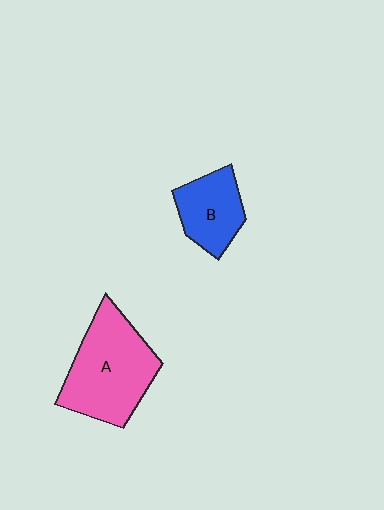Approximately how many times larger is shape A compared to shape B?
Approximately 1.8 times.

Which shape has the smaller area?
Shape B (blue).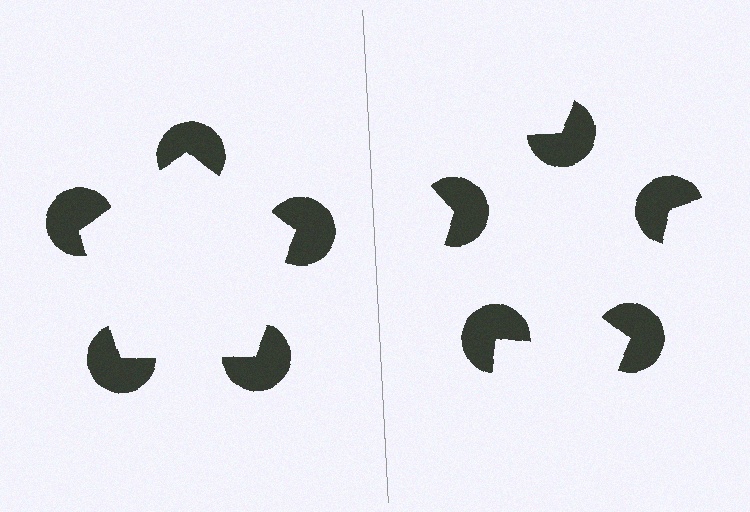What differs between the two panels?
The pac-man discs are positioned identically on both sides; only the wedge orientations differ. On the left they align to a pentagon; on the right they are misaligned.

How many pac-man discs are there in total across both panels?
10 — 5 on each side.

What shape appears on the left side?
An illusory pentagon.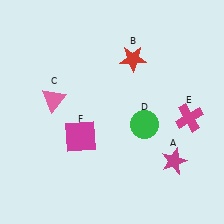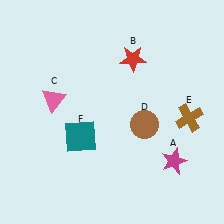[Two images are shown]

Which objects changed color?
D changed from green to brown. E changed from magenta to brown. F changed from magenta to teal.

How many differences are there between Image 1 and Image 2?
There are 3 differences between the two images.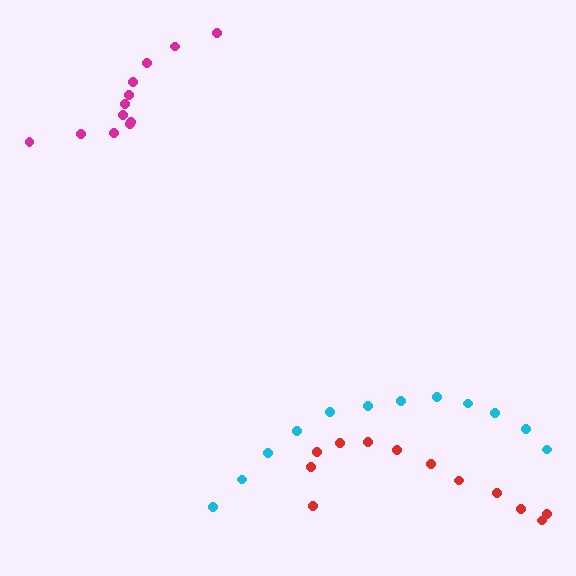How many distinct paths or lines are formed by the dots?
There are 3 distinct paths.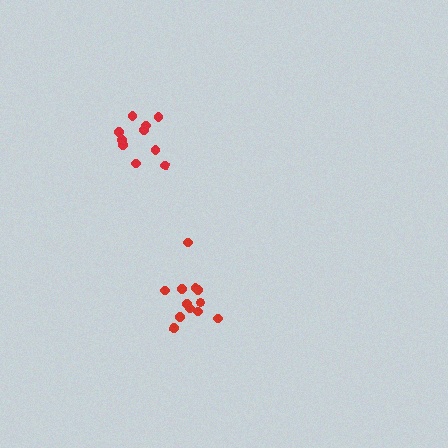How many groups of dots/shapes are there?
There are 2 groups.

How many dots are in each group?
Group 1: 12 dots, Group 2: 10 dots (22 total).